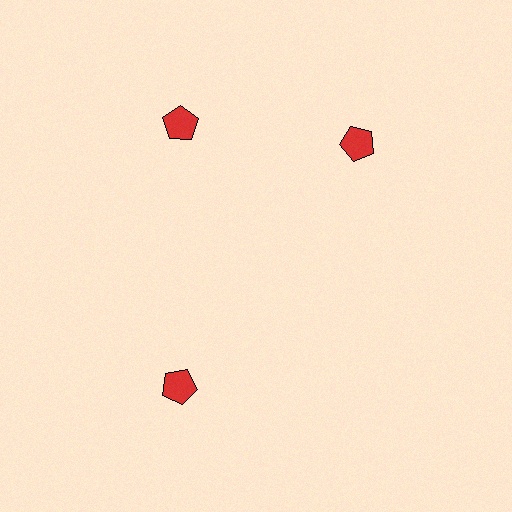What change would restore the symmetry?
The symmetry would be restored by rotating it back into even spacing with its neighbors so that all 3 pentagons sit at equal angles and equal distance from the center.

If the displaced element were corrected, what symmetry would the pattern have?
It would have 3-fold rotational symmetry — the pattern would map onto itself every 120 degrees.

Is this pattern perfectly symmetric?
No. The 3 red pentagons are arranged in a ring, but one element near the 3 o'clock position is rotated out of alignment along the ring, breaking the 3-fold rotational symmetry.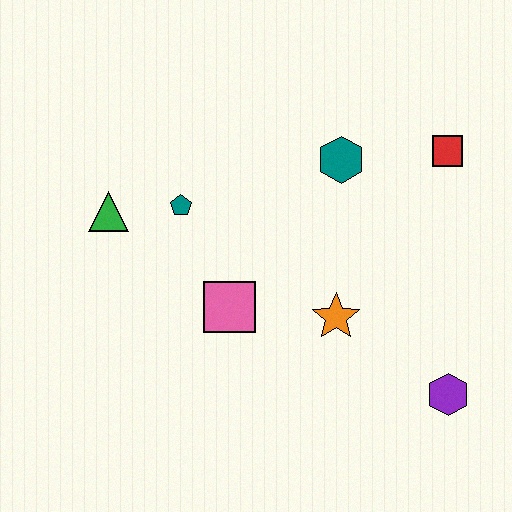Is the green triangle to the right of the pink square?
No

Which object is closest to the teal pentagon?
The green triangle is closest to the teal pentagon.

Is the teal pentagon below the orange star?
No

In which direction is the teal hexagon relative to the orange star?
The teal hexagon is above the orange star.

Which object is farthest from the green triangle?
The purple hexagon is farthest from the green triangle.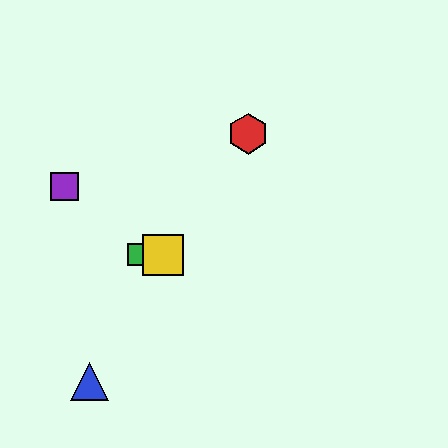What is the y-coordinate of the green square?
The green square is at y≈255.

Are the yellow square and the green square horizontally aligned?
Yes, both are at y≈255.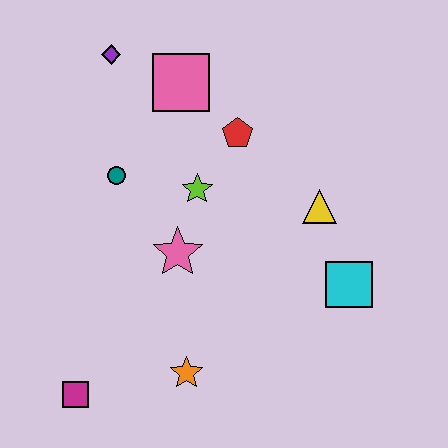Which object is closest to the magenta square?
The orange star is closest to the magenta square.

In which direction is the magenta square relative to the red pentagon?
The magenta square is below the red pentagon.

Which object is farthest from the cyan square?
The purple diamond is farthest from the cyan square.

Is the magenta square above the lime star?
No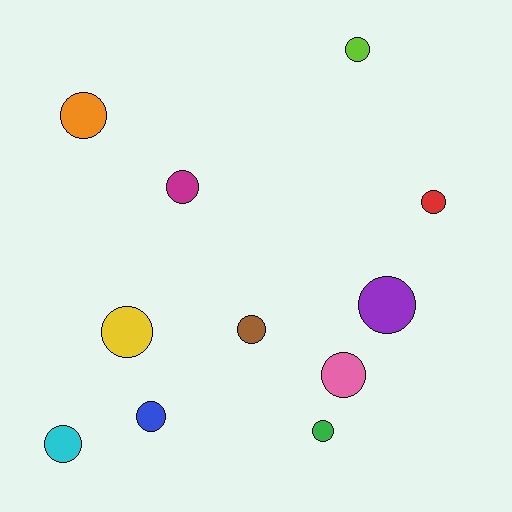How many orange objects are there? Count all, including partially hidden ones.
There is 1 orange object.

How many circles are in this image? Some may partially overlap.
There are 11 circles.